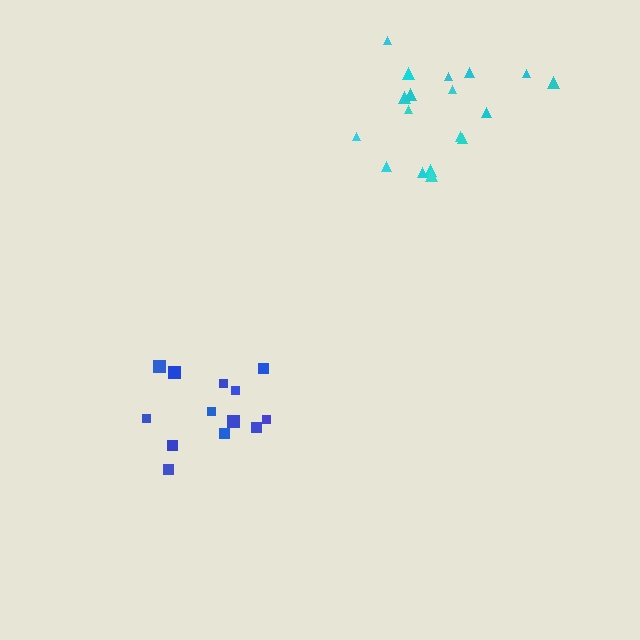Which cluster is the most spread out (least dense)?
Blue.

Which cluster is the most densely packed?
Cyan.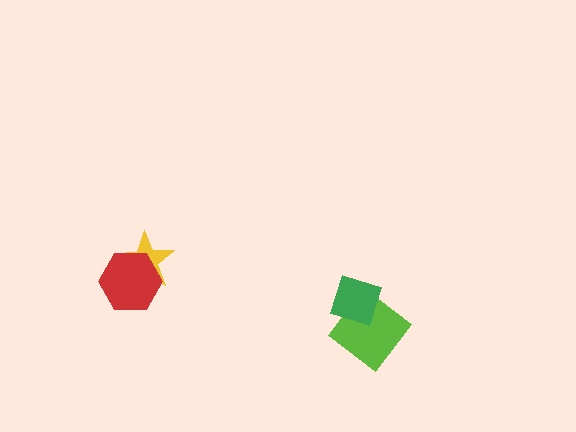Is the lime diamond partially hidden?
Yes, it is partially covered by another shape.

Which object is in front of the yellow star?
The red hexagon is in front of the yellow star.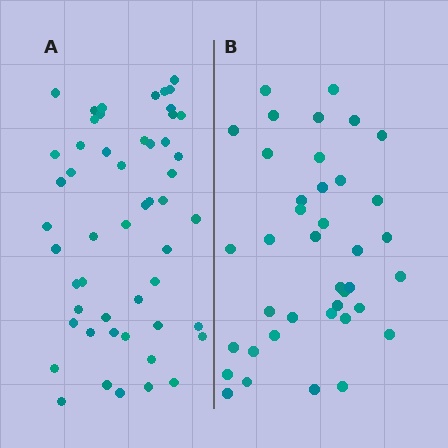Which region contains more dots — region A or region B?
Region A (the left region) has more dots.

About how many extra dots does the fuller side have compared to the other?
Region A has approximately 15 more dots than region B.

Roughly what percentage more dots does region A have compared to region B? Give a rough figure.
About 35% more.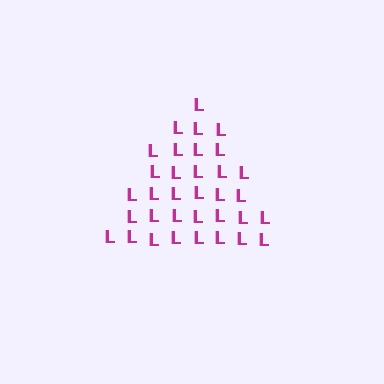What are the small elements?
The small elements are letter L's.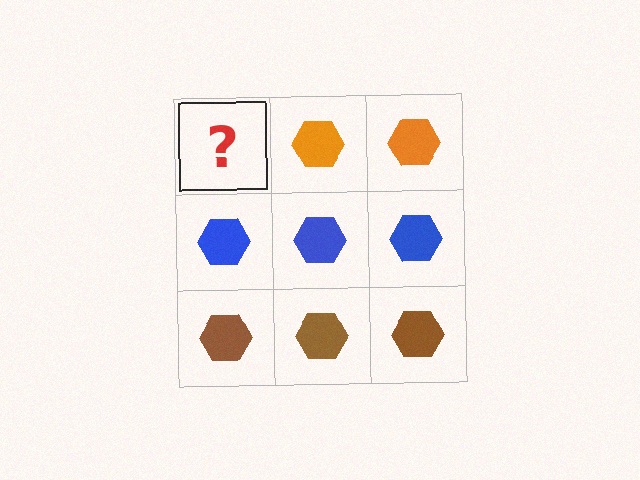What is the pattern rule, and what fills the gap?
The rule is that each row has a consistent color. The gap should be filled with an orange hexagon.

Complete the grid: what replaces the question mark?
The question mark should be replaced with an orange hexagon.